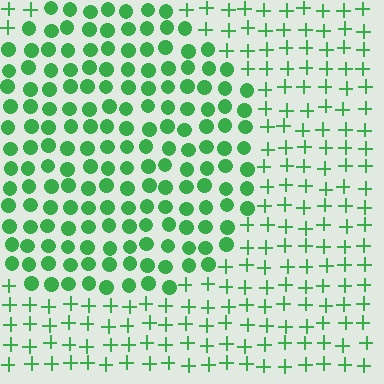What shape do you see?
I see a circle.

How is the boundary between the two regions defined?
The boundary is defined by a change in element shape: circles inside vs. plus signs outside. All elements share the same color and spacing.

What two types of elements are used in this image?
The image uses circles inside the circle region and plus signs outside it.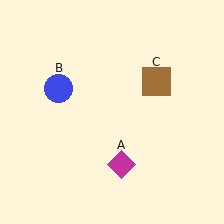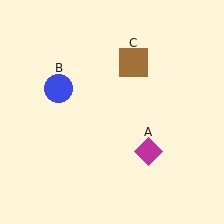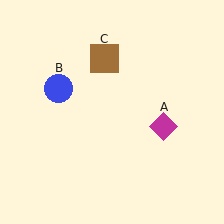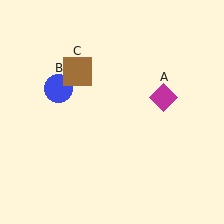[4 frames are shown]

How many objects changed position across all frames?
2 objects changed position: magenta diamond (object A), brown square (object C).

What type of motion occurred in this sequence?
The magenta diamond (object A), brown square (object C) rotated counterclockwise around the center of the scene.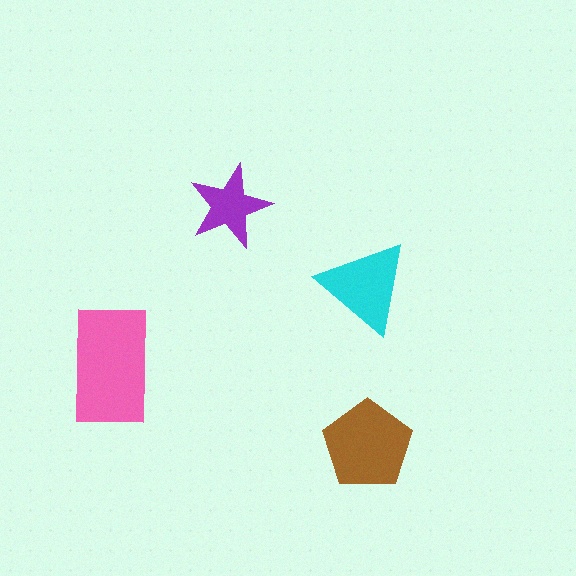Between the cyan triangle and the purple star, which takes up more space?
The cyan triangle.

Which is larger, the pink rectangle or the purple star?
The pink rectangle.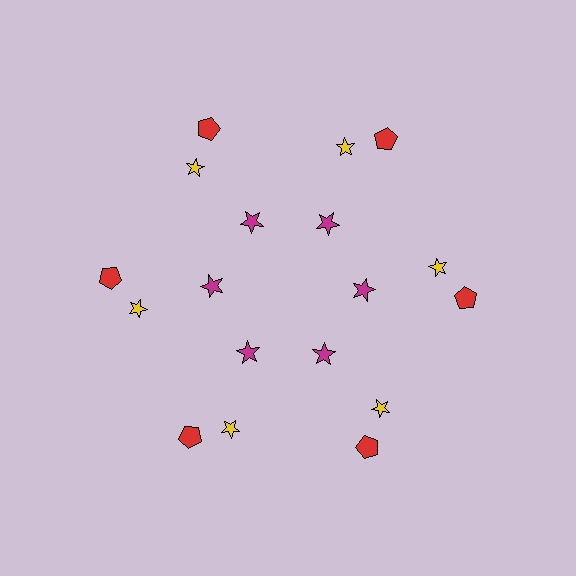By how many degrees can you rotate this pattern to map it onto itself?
The pattern maps onto itself every 60 degrees of rotation.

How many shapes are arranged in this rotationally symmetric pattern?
There are 18 shapes, arranged in 6 groups of 3.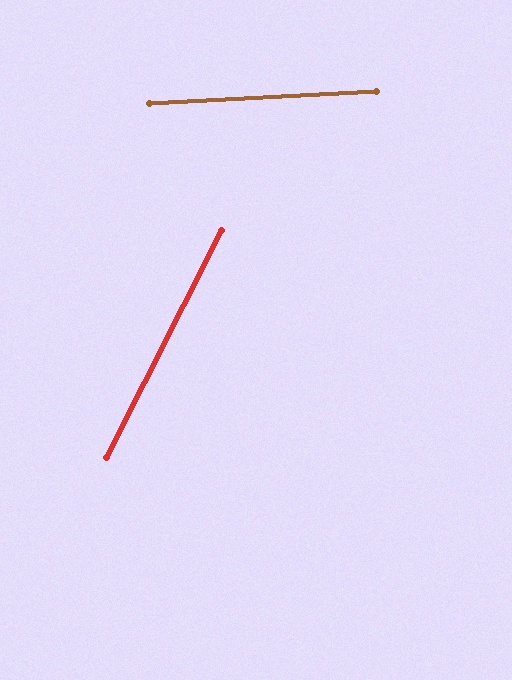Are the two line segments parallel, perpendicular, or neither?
Neither parallel nor perpendicular — they differ by about 60°.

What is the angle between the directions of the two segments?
Approximately 60 degrees.